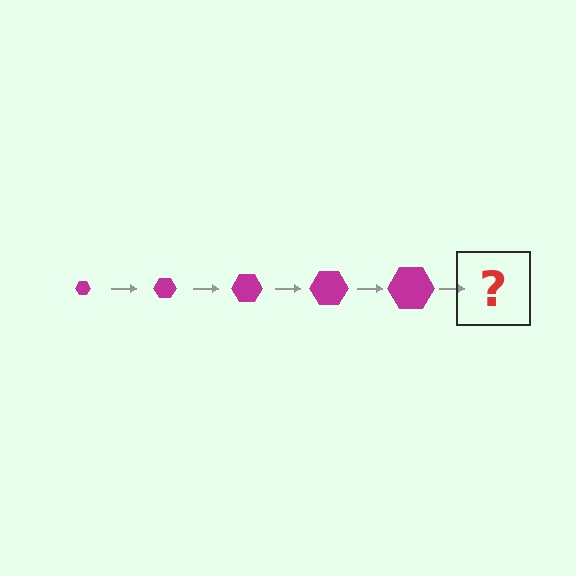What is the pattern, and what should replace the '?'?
The pattern is that the hexagon gets progressively larger each step. The '?' should be a magenta hexagon, larger than the previous one.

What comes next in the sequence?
The next element should be a magenta hexagon, larger than the previous one.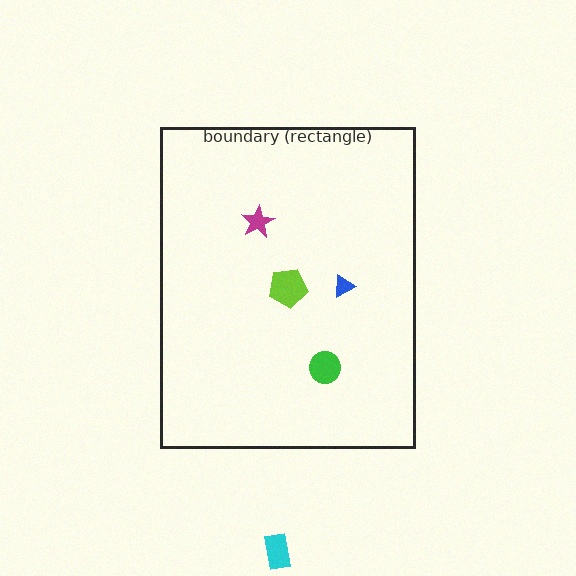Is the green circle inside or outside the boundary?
Inside.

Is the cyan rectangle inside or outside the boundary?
Outside.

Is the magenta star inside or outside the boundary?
Inside.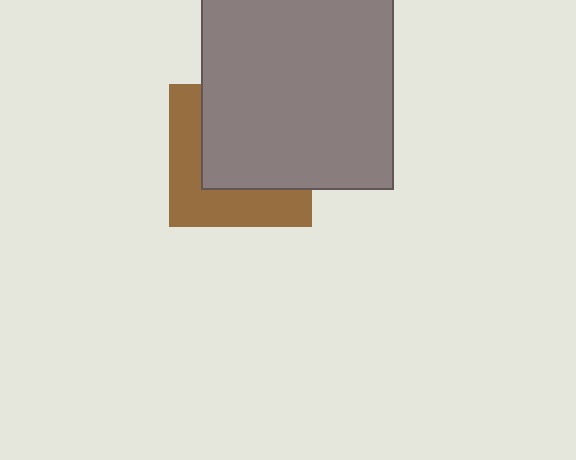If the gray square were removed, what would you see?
You would see the complete brown square.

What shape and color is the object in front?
The object in front is a gray square.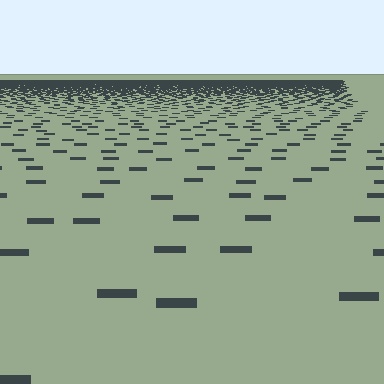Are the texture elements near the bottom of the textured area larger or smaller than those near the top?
Larger. Near the bottom, elements are closer to the viewer and appear at a bigger on-screen size.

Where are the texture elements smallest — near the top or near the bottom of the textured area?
Near the top.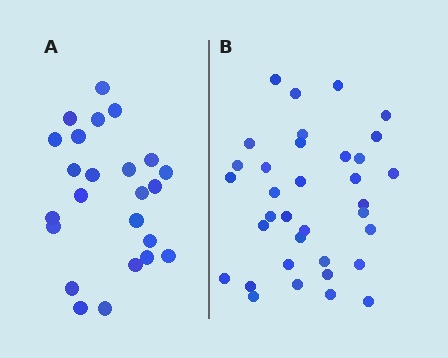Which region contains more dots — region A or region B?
Region B (the right region) has more dots.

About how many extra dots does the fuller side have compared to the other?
Region B has roughly 12 or so more dots than region A.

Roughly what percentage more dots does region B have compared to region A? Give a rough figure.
About 45% more.